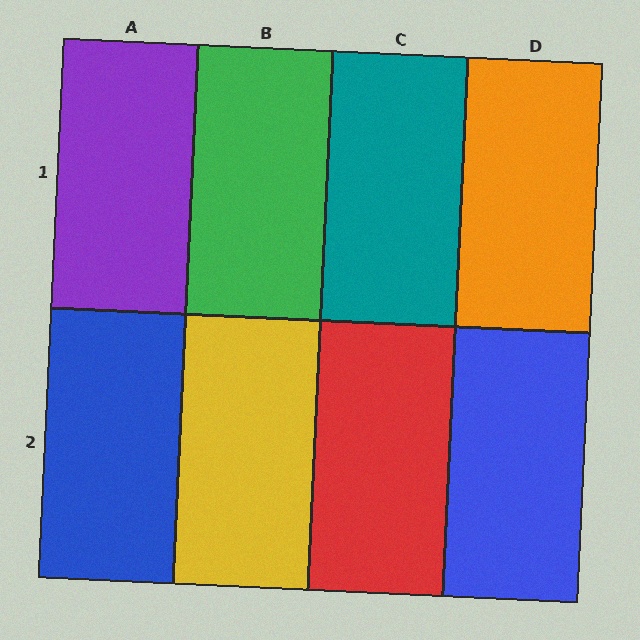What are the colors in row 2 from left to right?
Blue, yellow, red, blue.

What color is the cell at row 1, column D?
Orange.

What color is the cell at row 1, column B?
Green.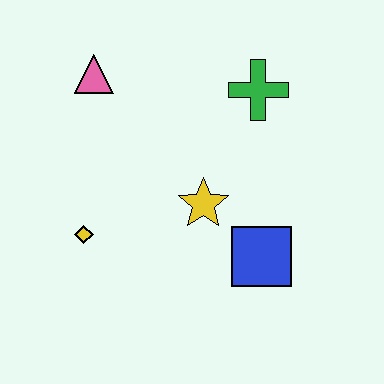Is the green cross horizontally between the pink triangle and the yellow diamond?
No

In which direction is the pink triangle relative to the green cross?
The pink triangle is to the left of the green cross.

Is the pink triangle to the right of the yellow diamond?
Yes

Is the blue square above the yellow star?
No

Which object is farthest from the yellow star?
The pink triangle is farthest from the yellow star.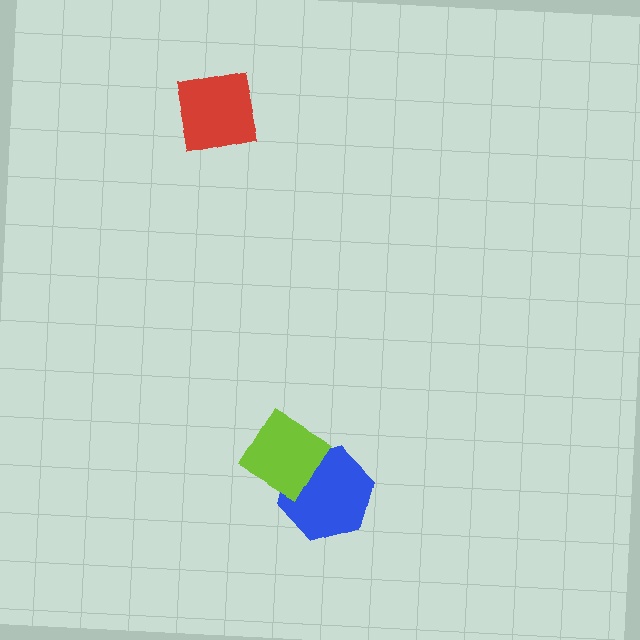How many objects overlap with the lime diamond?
1 object overlaps with the lime diamond.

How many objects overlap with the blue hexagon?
1 object overlaps with the blue hexagon.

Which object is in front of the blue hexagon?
The lime diamond is in front of the blue hexagon.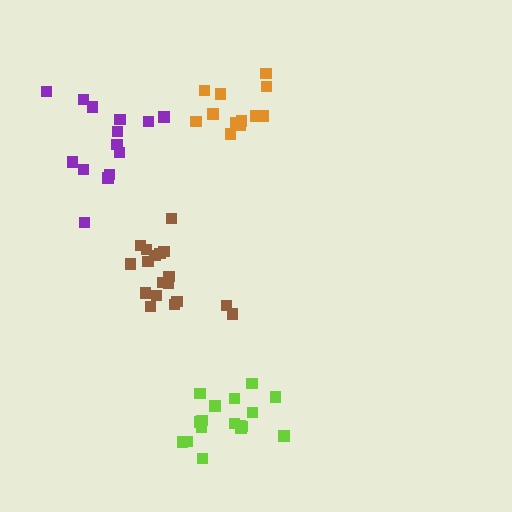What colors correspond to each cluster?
The clusters are colored: orange, brown, lime, purple.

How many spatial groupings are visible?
There are 4 spatial groupings.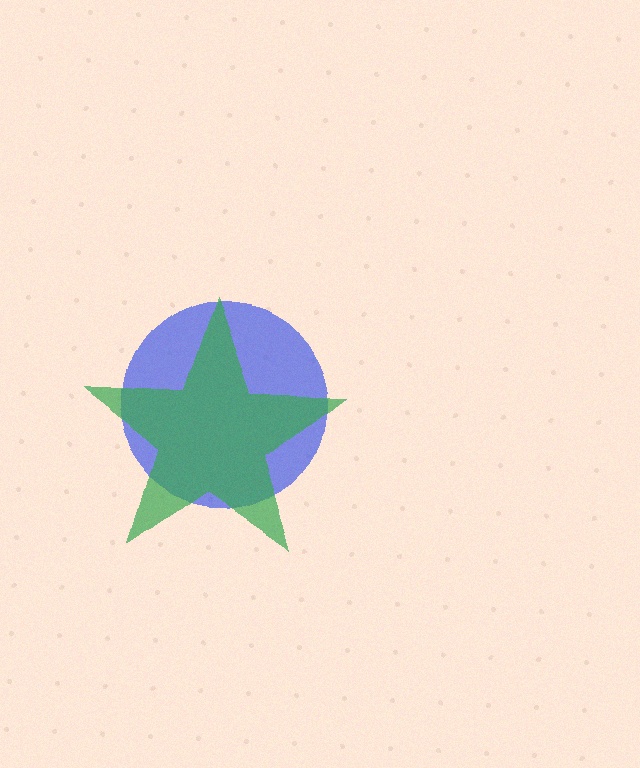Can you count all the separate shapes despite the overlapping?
Yes, there are 2 separate shapes.